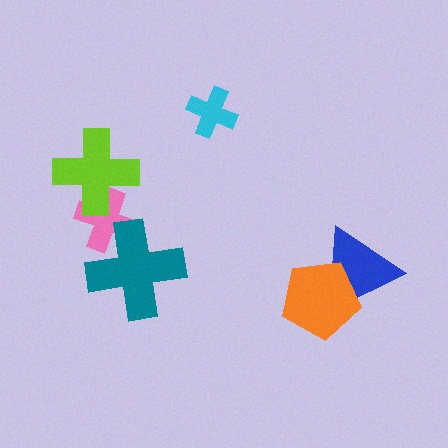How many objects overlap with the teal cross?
1 object overlaps with the teal cross.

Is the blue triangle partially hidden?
Yes, it is partially covered by another shape.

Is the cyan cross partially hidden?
No, no other shape covers it.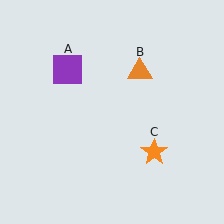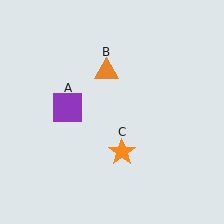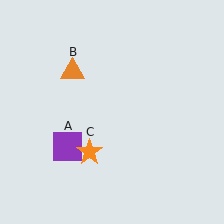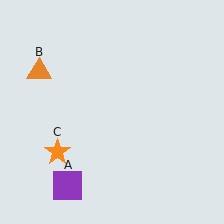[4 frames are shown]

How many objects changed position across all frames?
3 objects changed position: purple square (object A), orange triangle (object B), orange star (object C).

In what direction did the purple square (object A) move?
The purple square (object A) moved down.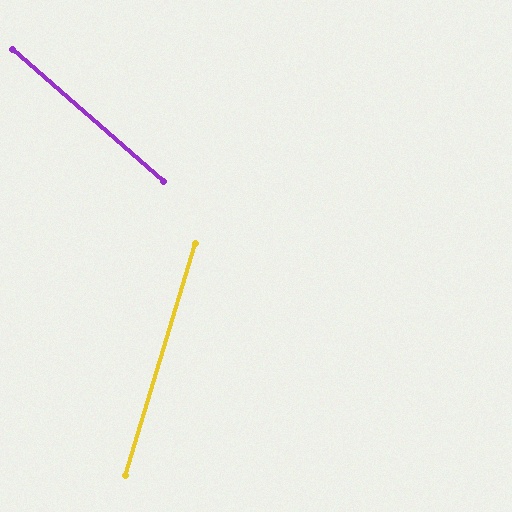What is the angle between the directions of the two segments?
Approximately 66 degrees.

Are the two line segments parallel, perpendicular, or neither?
Neither parallel nor perpendicular — they differ by about 66°.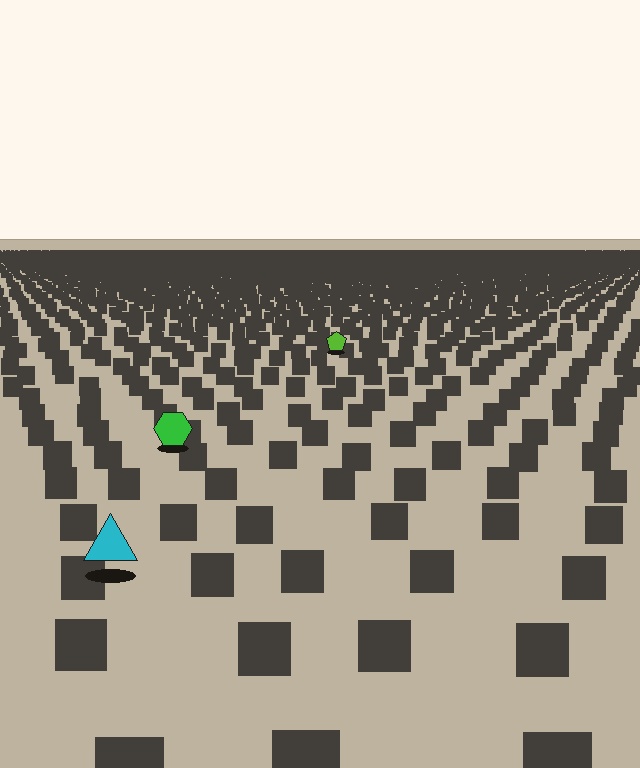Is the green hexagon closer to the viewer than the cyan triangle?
No. The cyan triangle is closer — you can tell from the texture gradient: the ground texture is coarser near it.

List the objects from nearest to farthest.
From nearest to farthest: the cyan triangle, the green hexagon, the lime pentagon.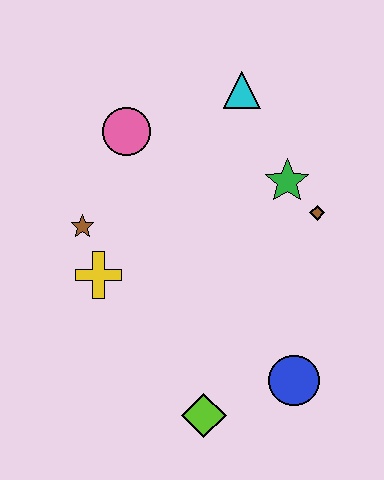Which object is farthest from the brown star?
The blue circle is farthest from the brown star.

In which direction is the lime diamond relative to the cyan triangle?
The lime diamond is below the cyan triangle.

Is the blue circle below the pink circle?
Yes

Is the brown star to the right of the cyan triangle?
No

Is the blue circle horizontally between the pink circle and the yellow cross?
No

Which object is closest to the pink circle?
The brown star is closest to the pink circle.